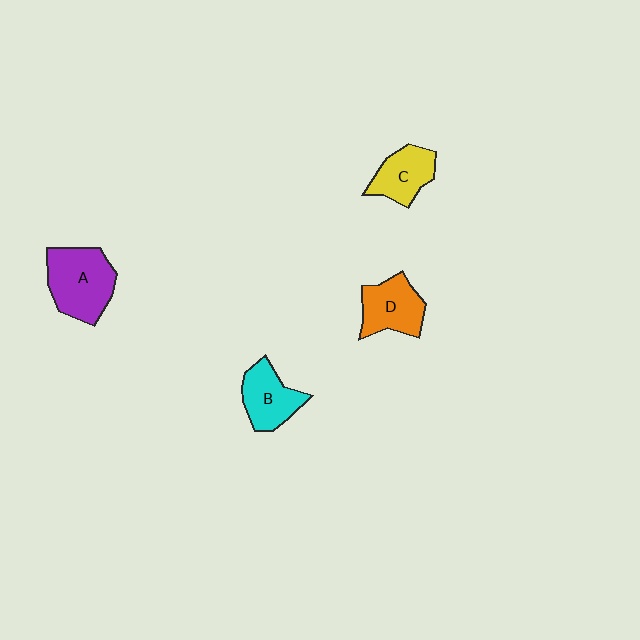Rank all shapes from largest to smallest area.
From largest to smallest: A (purple), D (orange), B (cyan), C (yellow).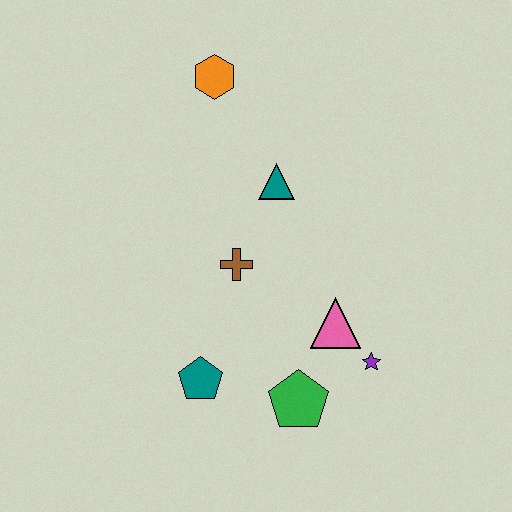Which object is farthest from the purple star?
The orange hexagon is farthest from the purple star.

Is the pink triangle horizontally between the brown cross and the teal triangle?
No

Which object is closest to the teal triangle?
The brown cross is closest to the teal triangle.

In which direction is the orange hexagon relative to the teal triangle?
The orange hexagon is above the teal triangle.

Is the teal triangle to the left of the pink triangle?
Yes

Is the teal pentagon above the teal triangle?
No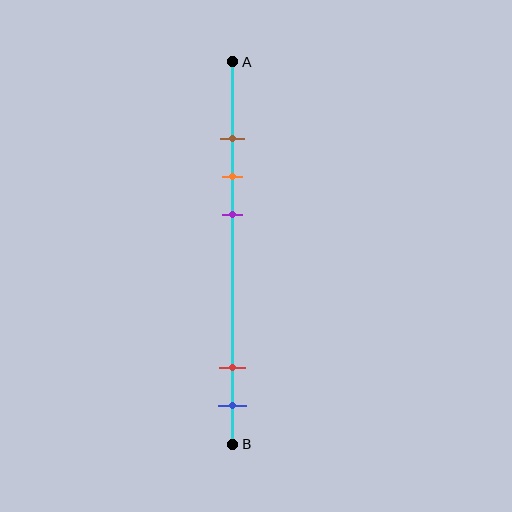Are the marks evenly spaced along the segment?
No, the marks are not evenly spaced.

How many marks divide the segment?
There are 5 marks dividing the segment.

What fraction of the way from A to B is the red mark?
The red mark is approximately 80% (0.8) of the way from A to B.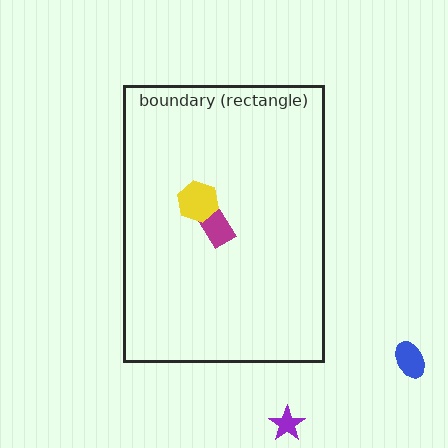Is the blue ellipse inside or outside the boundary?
Outside.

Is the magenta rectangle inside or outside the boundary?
Inside.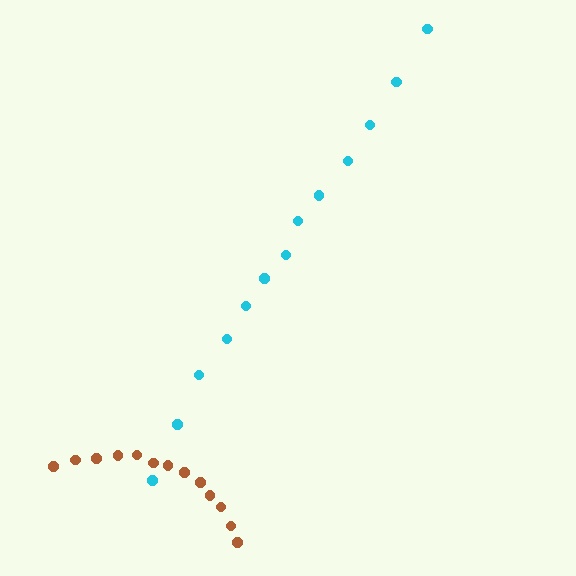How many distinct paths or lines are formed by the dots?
There are 2 distinct paths.